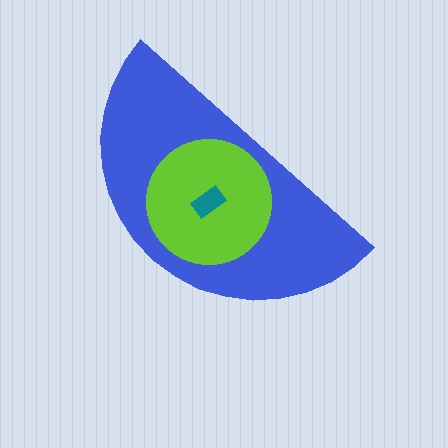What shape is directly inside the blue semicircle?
The lime circle.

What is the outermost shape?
The blue semicircle.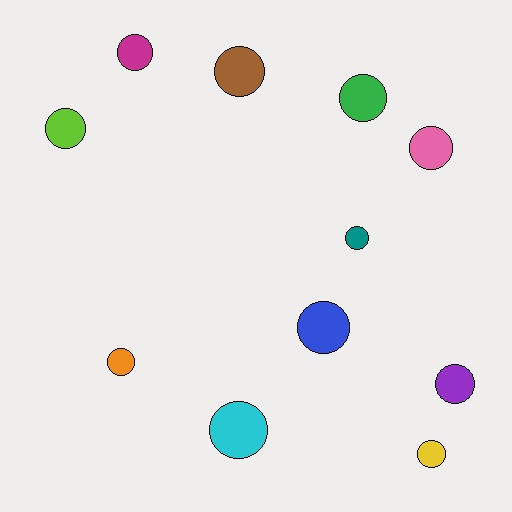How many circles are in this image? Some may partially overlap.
There are 11 circles.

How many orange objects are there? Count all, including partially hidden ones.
There is 1 orange object.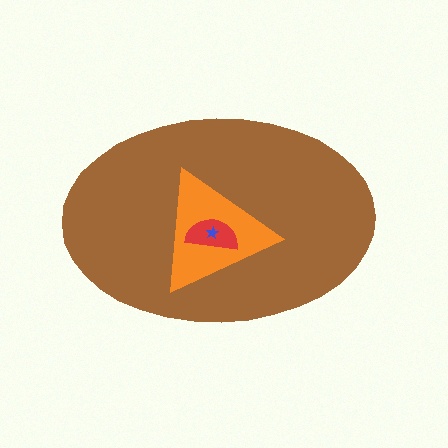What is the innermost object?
The blue star.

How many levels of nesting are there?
4.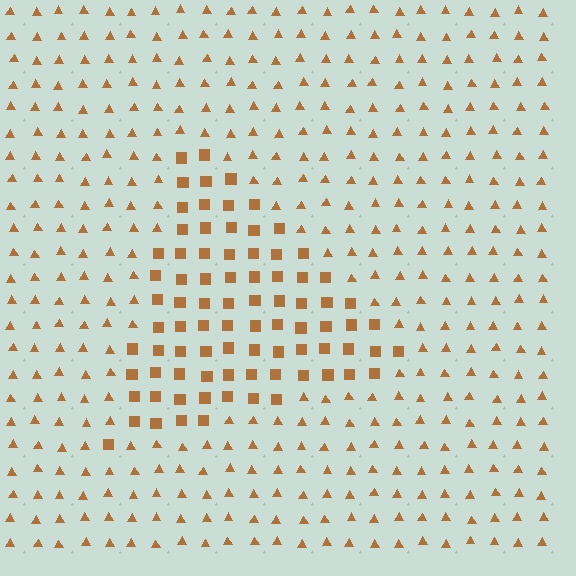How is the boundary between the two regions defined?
The boundary is defined by a change in element shape: squares inside vs. triangles outside. All elements share the same color and spacing.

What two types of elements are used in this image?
The image uses squares inside the triangle region and triangles outside it.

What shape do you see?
I see a triangle.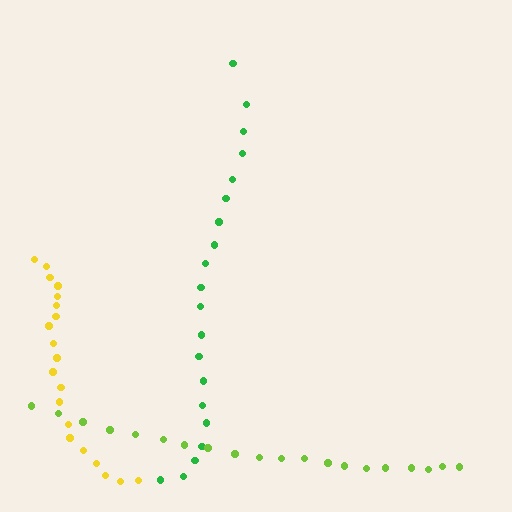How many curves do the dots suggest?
There are 3 distinct paths.